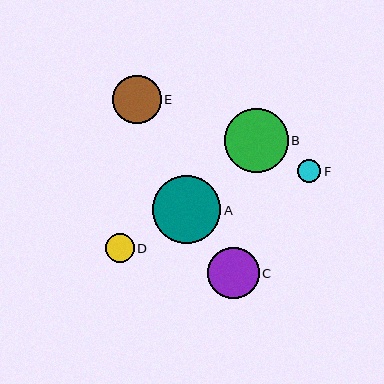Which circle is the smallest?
Circle F is the smallest with a size of approximately 23 pixels.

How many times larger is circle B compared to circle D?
Circle B is approximately 2.2 times the size of circle D.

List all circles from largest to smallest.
From largest to smallest: A, B, C, E, D, F.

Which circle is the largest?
Circle A is the largest with a size of approximately 68 pixels.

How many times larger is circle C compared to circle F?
Circle C is approximately 2.2 times the size of circle F.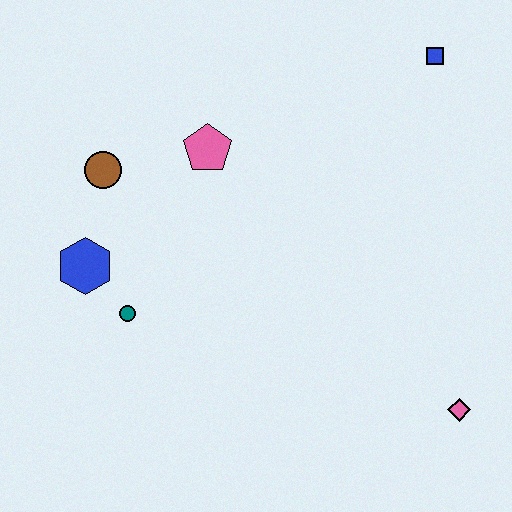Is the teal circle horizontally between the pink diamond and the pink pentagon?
No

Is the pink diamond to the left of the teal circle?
No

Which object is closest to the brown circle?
The blue hexagon is closest to the brown circle.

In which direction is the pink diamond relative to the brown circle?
The pink diamond is to the right of the brown circle.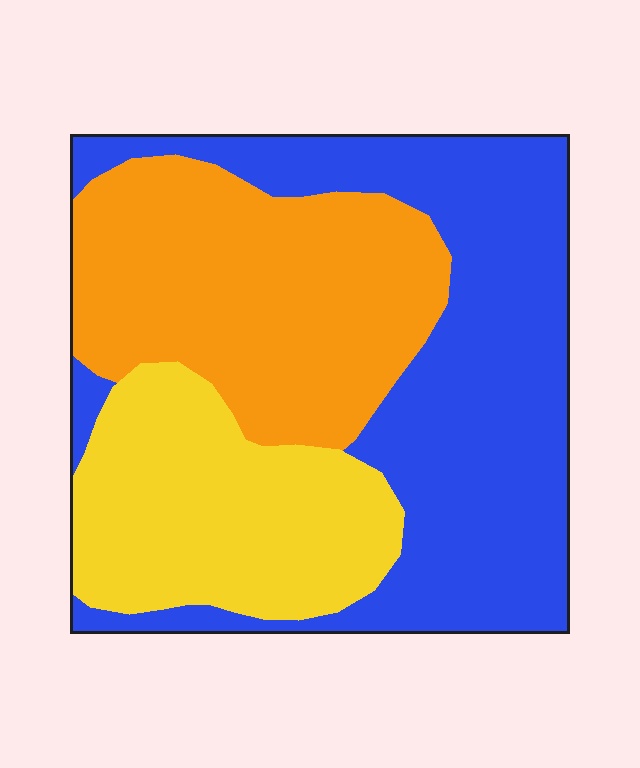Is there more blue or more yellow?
Blue.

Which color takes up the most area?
Blue, at roughly 45%.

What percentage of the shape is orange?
Orange takes up about one third (1/3) of the shape.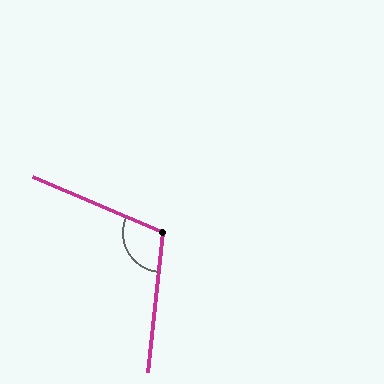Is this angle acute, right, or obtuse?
It is obtuse.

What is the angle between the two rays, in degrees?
Approximately 107 degrees.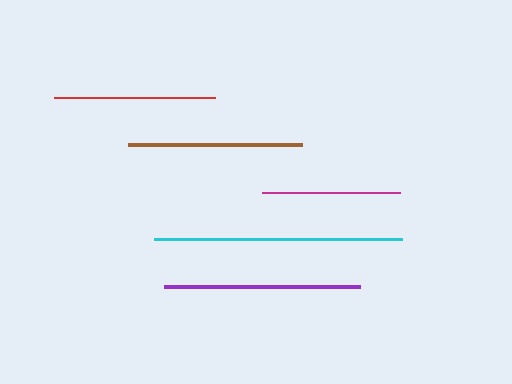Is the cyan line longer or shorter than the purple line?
The cyan line is longer than the purple line.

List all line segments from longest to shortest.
From longest to shortest: cyan, purple, brown, red, magenta.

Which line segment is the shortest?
The magenta line is the shortest at approximately 138 pixels.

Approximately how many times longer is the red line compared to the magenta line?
The red line is approximately 1.2 times the length of the magenta line.